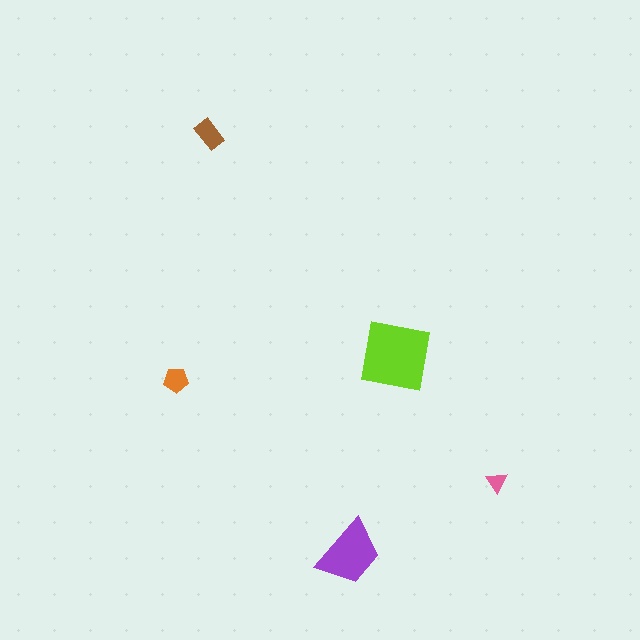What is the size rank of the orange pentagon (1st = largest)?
4th.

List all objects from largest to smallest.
The lime square, the purple trapezoid, the brown rectangle, the orange pentagon, the pink triangle.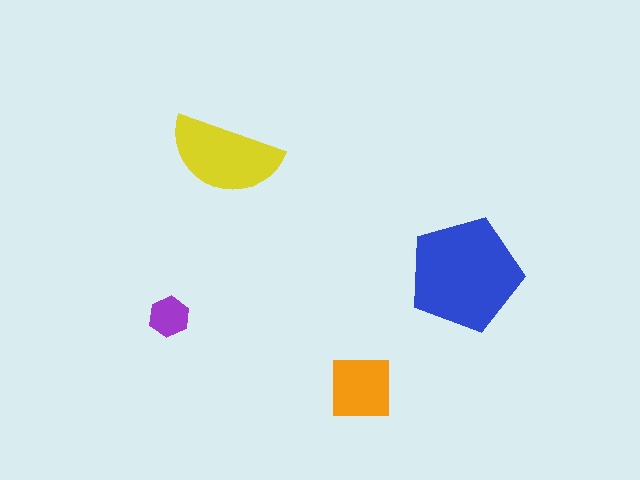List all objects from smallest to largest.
The purple hexagon, the orange square, the yellow semicircle, the blue pentagon.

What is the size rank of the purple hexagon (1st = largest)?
4th.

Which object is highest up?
The yellow semicircle is topmost.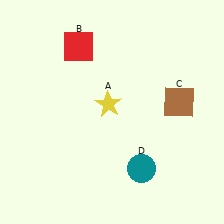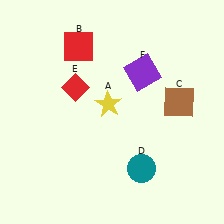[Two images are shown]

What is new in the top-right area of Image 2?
A purple square (F) was added in the top-right area of Image 2.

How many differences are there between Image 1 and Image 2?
There are 2 differences between the two images.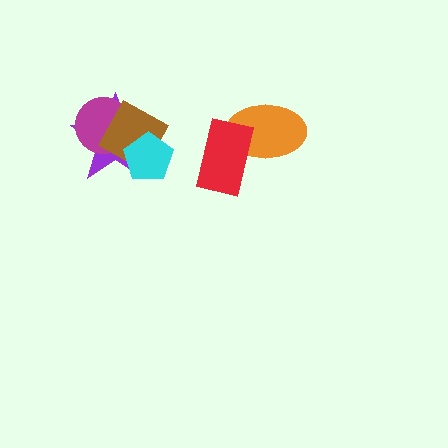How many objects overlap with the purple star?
3 objects overlap with the purple star.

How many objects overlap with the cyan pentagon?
2 objects overlap with the cyan pentagon.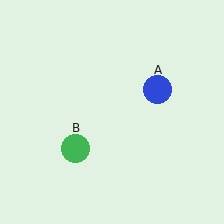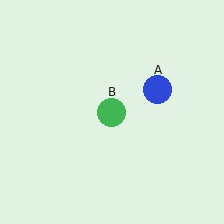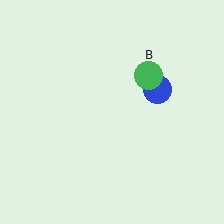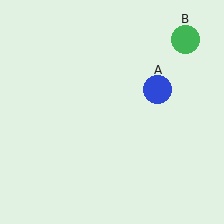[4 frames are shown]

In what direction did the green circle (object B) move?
The green circle (object B) moved up and to the right.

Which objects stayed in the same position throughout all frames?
Blue circle (object A) remained stationary.